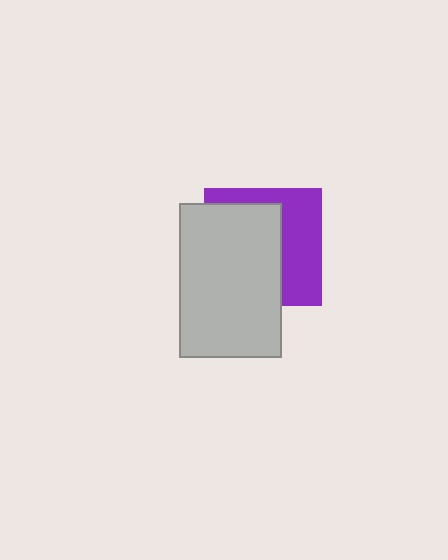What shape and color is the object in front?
The object in front is a light gray rectangle.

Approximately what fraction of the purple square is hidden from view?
Roughly 57% of the purple square is hidden behind the light gray rectangle.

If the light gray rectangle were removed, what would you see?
You would see the complete purple square.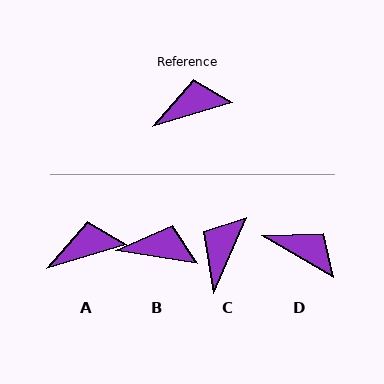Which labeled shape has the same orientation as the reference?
A.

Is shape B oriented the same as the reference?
No, it is off by about 26 degrees.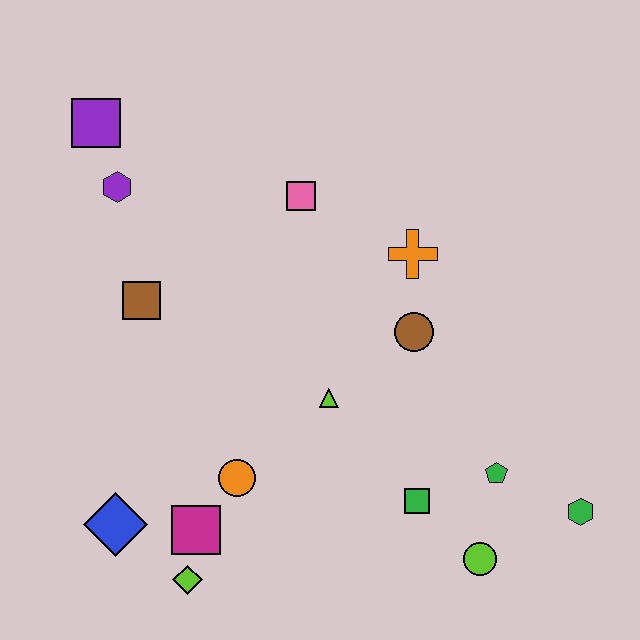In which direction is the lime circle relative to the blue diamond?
The lime circle is to the right of the blue diamond.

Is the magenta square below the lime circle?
No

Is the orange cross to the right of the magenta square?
Yes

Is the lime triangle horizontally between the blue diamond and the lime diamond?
No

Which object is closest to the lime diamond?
The magenta square is closest to the lime diamond.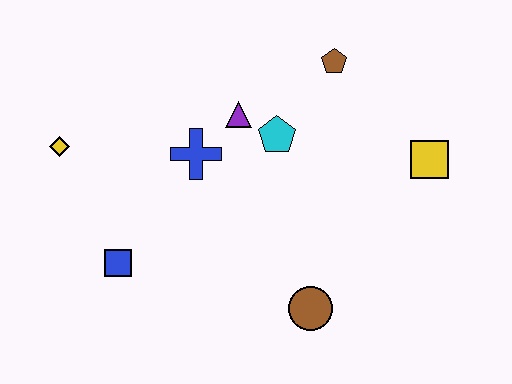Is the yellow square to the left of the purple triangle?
No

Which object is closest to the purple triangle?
The cyan pentagon is closest to the purple triangle.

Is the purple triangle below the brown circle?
No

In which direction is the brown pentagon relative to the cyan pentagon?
The brown pentagon is above the cyan pentagon.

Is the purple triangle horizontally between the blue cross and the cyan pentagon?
Yes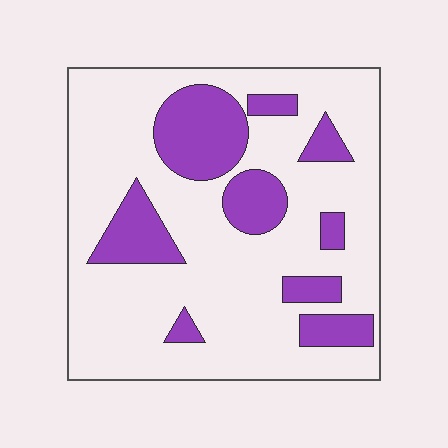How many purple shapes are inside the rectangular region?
9.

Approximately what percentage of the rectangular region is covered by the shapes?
Approximately 25%.